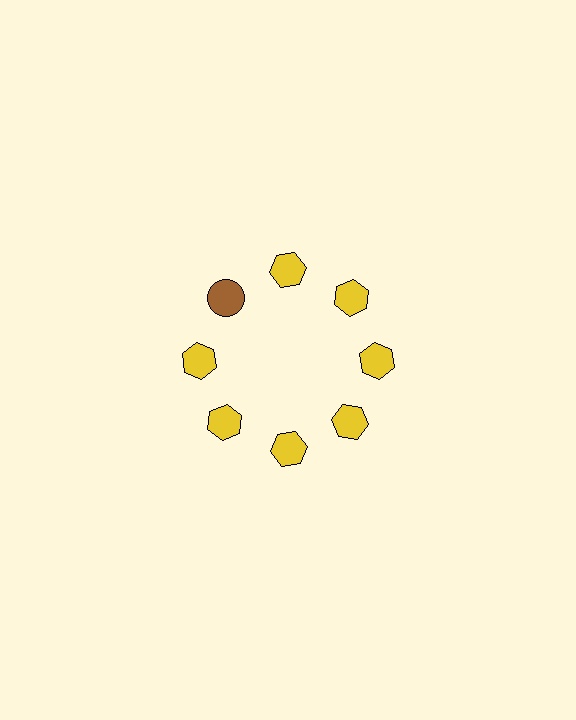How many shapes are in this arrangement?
There are 8 shapes arranged in a ring pattern.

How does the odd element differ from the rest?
It differs in both color (brown instead of yellow) and shape (circle instead of hexagon).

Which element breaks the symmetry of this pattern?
The brown circle at roughly the 10 o'clock position breaks the symmetry. All other shapes are yellow hexagons.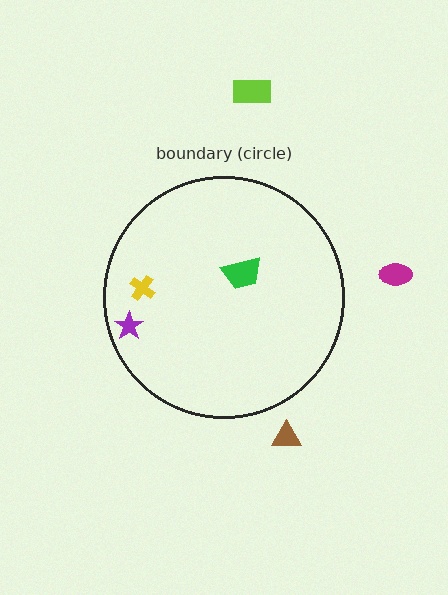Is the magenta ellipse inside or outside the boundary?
Outside.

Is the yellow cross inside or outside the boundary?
Inside.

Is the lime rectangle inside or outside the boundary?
Outside.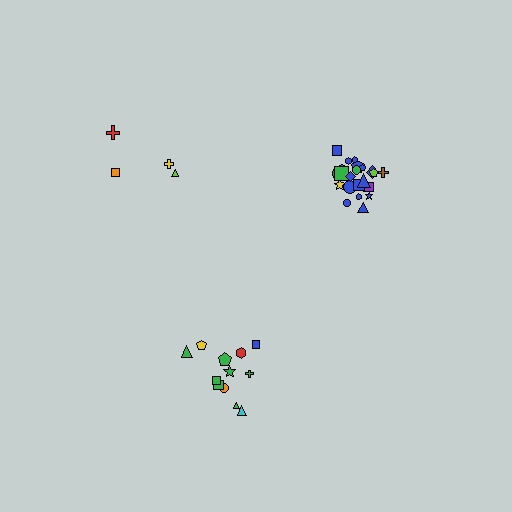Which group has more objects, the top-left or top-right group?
The top-right group.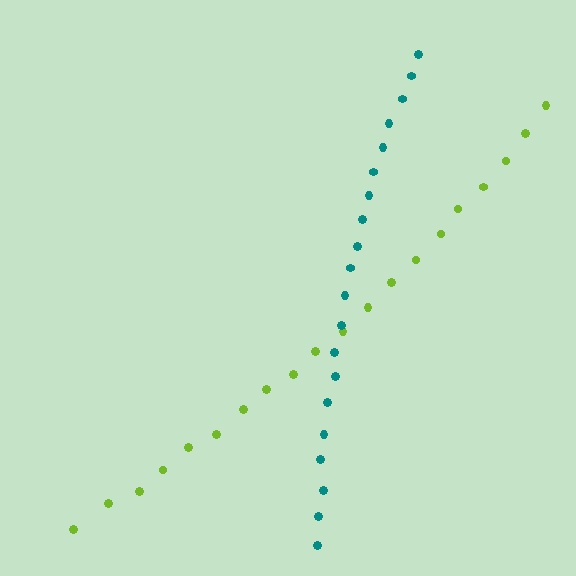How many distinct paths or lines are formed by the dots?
There are 2 distinct paths.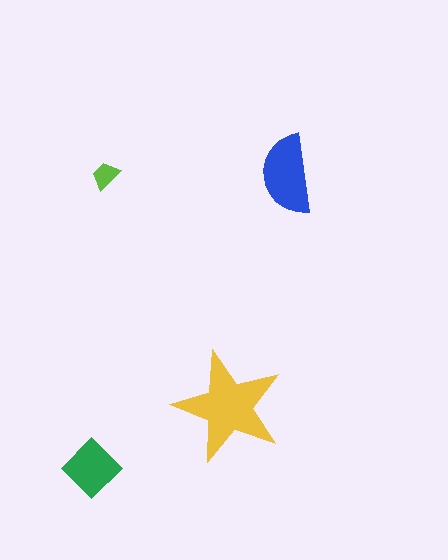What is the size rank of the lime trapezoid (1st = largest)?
4th.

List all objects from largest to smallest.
The yellow star, the blue semicircle, the green diamond, the lime trapezoid.